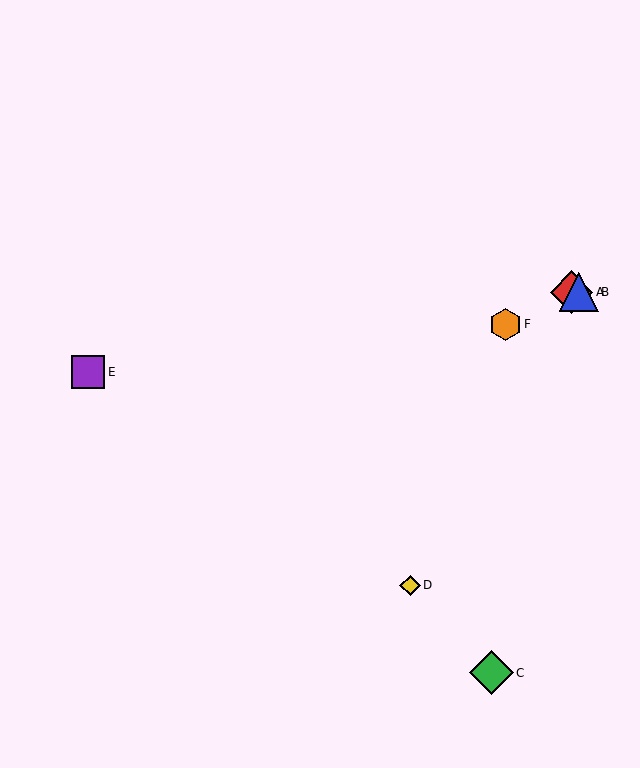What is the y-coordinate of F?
Object F is at y≈325.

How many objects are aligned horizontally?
2 objects (A, B) are aligned horizontally.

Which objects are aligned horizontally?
Objects A, B are aligned horizontally.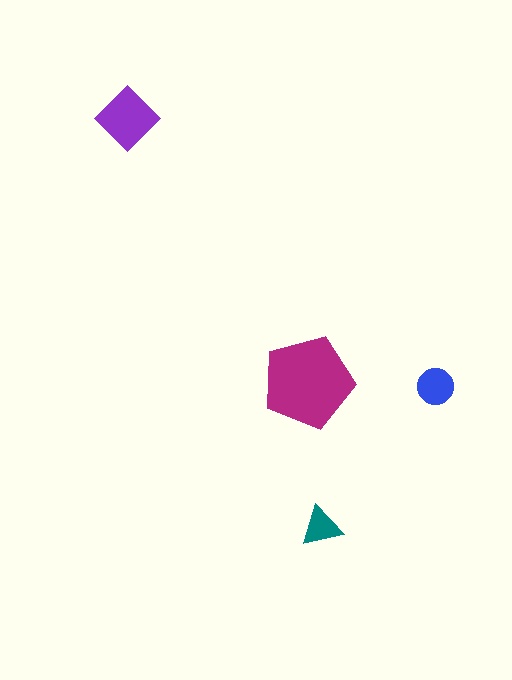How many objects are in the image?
There are 4 objects in the image.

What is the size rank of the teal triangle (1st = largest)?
4th.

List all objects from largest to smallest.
The magenta pentagon, the purple diamond, the blue circle, the teal triangle.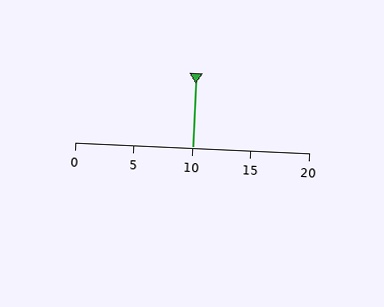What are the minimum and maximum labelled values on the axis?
The axis runs from 0 to 20.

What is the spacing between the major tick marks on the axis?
The major ticks are spaced 5 apart.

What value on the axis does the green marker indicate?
The marker indicates approximately 10.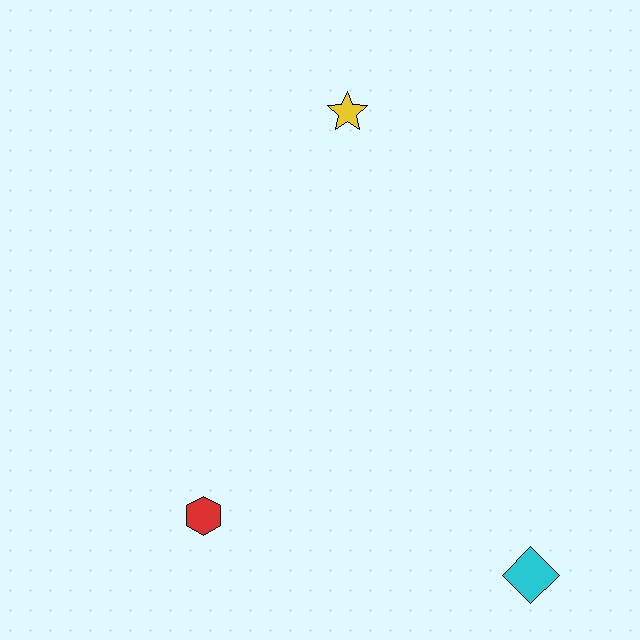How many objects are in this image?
There are 3 objects.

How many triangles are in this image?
There are no triangles.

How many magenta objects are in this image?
There are no magenta objects.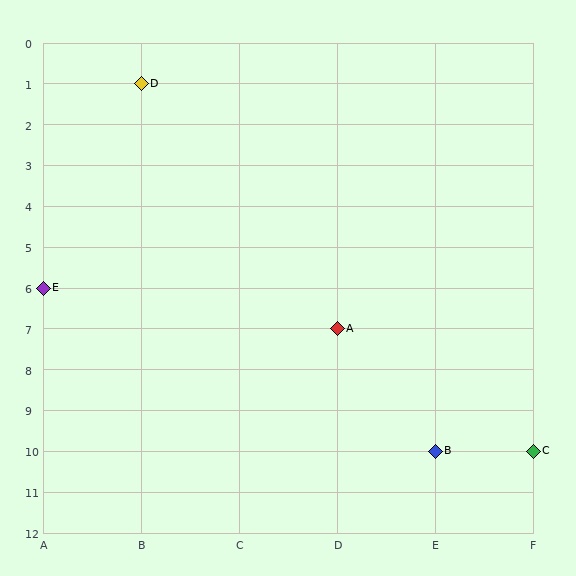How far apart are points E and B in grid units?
Points E and B are 4 columns and 4 rows apart (about 5.7 grid units diagonally).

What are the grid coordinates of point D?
Point D is at grid coordinates (B, 1).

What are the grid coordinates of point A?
Point A is at grid coordinates (D, 7).